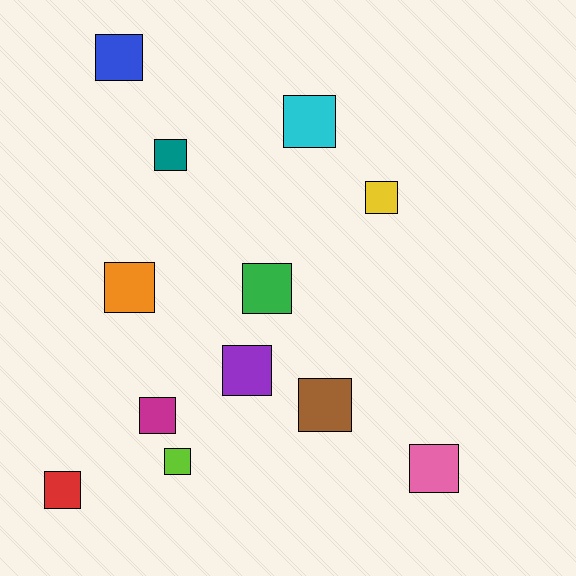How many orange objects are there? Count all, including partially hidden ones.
There is 1 orange object.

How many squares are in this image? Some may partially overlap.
There are 12 squares.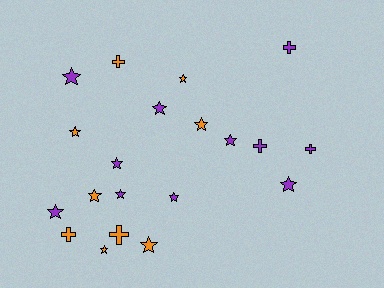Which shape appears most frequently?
Star, with 14 objects.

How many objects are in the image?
There are 20 objects.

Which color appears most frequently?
Purple, with 11 objects.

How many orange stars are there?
There are 6 orange stars.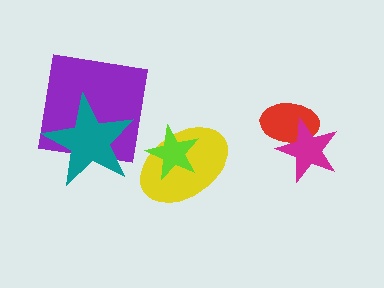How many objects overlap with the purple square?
1 object overlaps with the purple square.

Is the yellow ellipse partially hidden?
Yes, it is partially covered by another shape.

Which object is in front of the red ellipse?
The magenta star is in front of the red ellipse.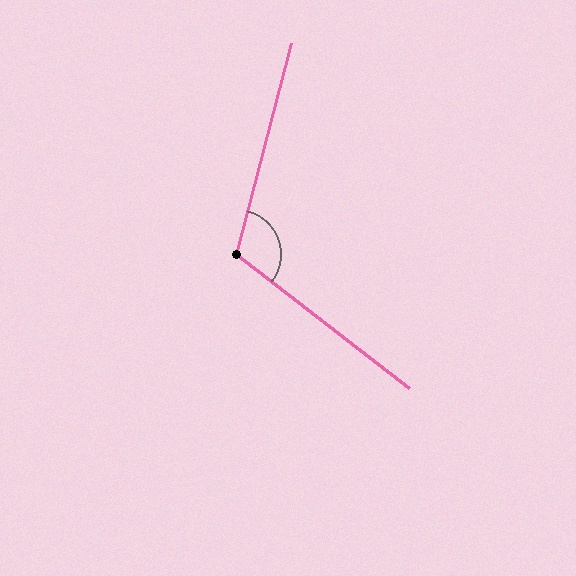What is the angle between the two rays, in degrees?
Approximately 113 degrees.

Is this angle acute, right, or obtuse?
It is obtuse.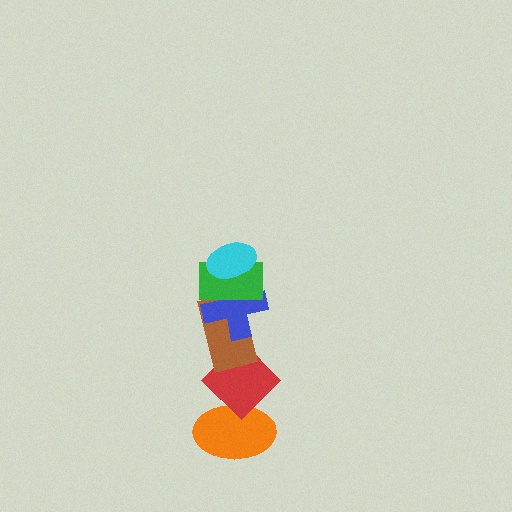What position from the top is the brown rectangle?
The brown rectangle is 4th from the top.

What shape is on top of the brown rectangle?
The blue cross is on top of the brown rectangle.